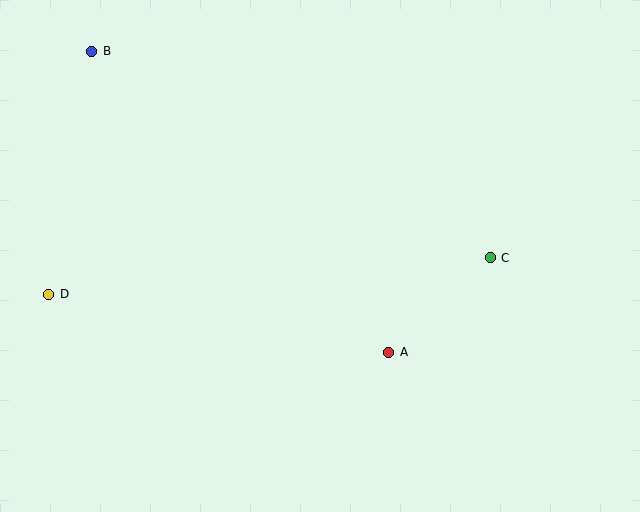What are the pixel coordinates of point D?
Point D is at (49, 294).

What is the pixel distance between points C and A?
The distance between C and A is 139 pixels.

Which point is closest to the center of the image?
Point A at (389, 352) is closest to the center.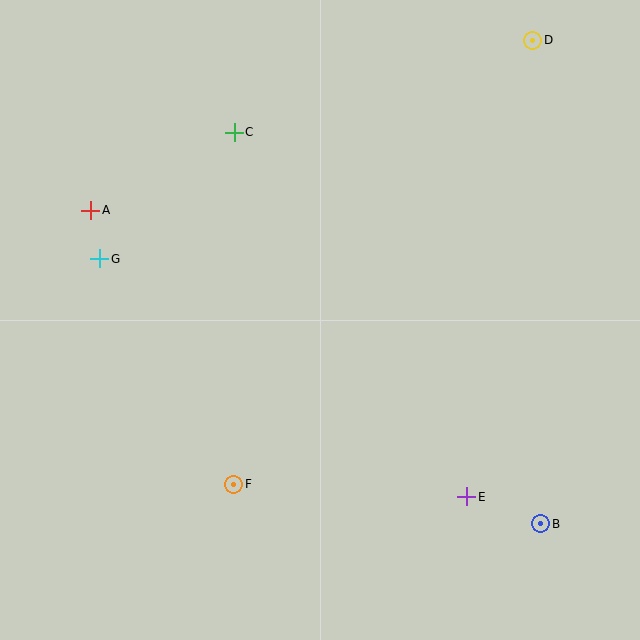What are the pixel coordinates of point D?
Point D is at (533, 40).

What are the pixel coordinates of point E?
Point E is at (467, 497).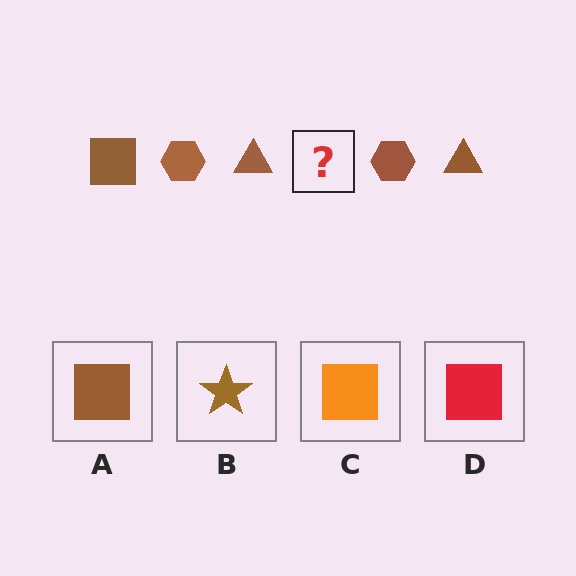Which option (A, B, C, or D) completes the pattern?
A.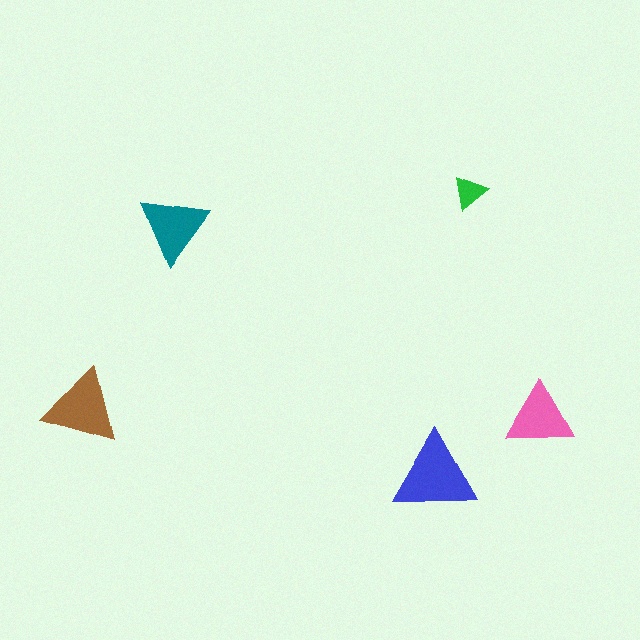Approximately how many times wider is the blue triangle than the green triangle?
About 2.5 times wider.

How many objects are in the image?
There are 5 objects in the image.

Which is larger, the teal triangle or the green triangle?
The teal one.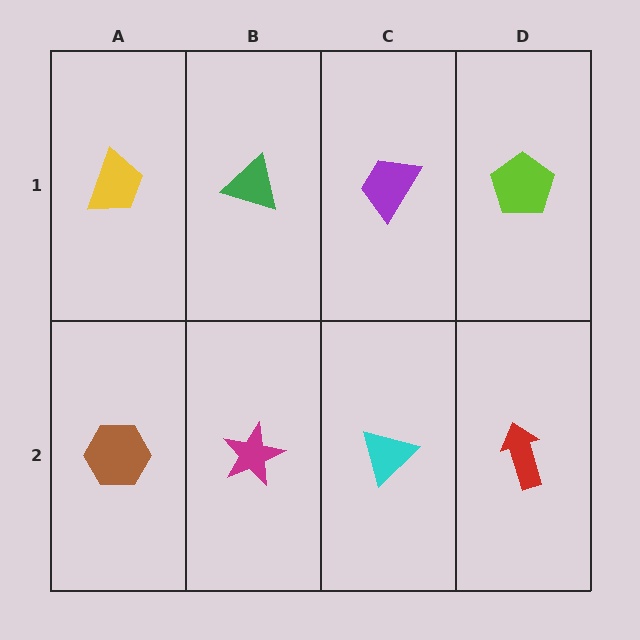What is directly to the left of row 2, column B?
A brown hexagon.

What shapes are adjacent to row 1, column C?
A cyan triangle (row 2, column C), a green triangle (row 1, column B), a lime pentagon (row 1, column D).